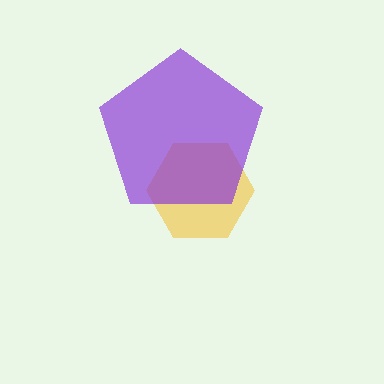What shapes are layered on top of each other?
The layered shapes are: a yellow hexagon, a purple pentagon.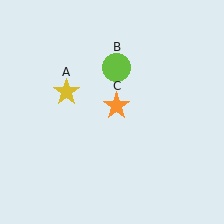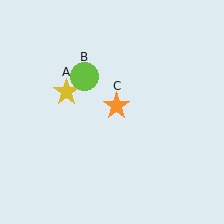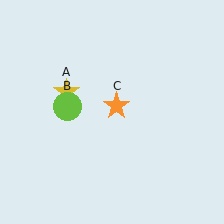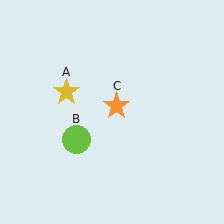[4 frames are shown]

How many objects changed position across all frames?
1 object changed position: lime circle (object B).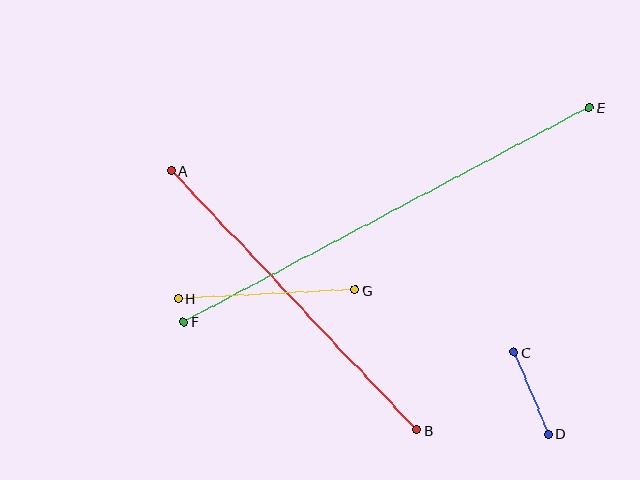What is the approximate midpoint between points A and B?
The midpoint is at approximately (294, 300) pixels.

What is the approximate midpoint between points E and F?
The midpoint is at approximately (387, 214) pixels.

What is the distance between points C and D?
The distance is approximately 88 pixels.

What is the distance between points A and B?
The distance is approximately 357 pixels.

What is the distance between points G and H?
The distance is approximately 177 pixels.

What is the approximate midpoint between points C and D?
The midpoint is at approximately (531, 393) pixels.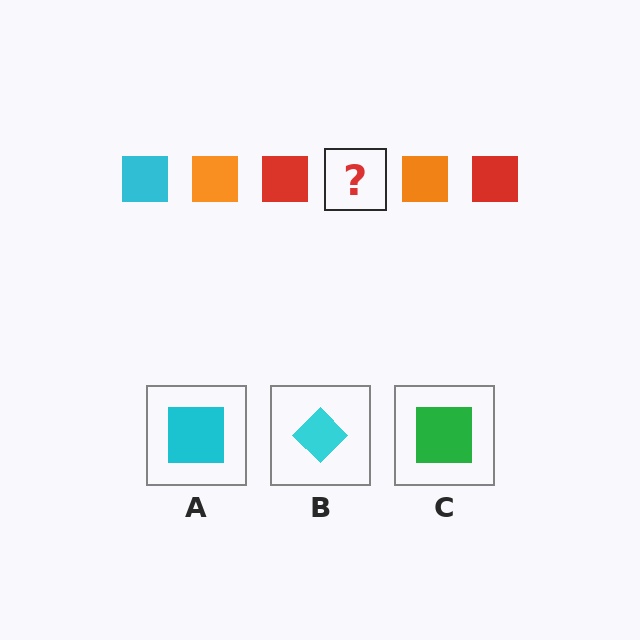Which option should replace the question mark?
Option A.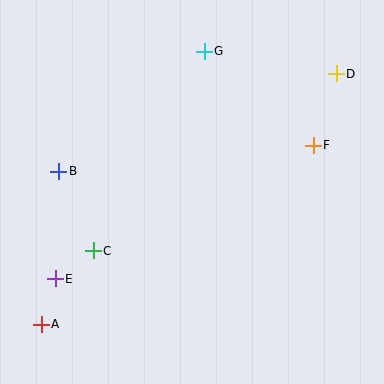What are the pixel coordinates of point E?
Point E is at (55, 279).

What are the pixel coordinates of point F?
Point F is at (313, 145).